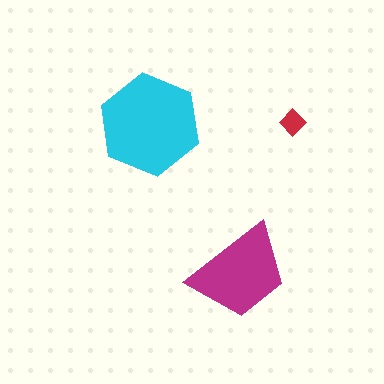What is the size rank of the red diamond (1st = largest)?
3rd.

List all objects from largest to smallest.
The cyan hexagon, the magenta trapezoid, the red diamond.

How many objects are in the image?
There are 3 objects in the image.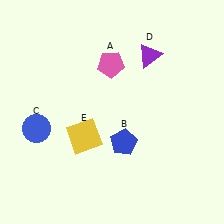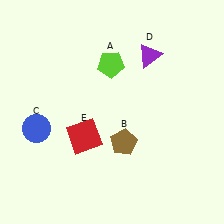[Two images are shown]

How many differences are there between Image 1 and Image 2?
There are 3 differences between the two images.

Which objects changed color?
A changed from pink to lime. B changed from blue to brown. E changed from yellow to red.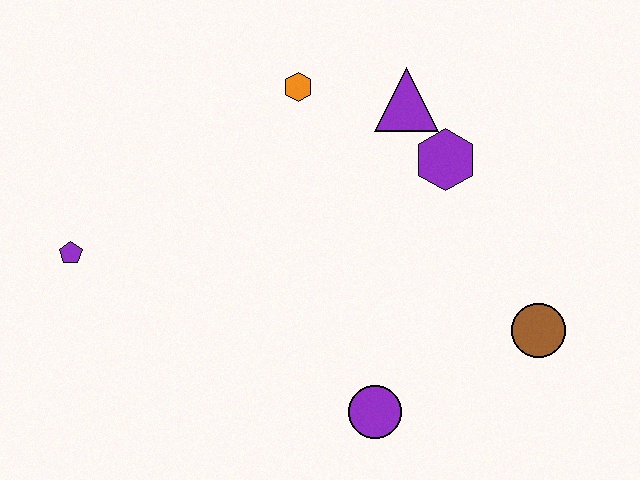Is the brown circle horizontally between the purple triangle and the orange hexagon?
No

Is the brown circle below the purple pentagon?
Yes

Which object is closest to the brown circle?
The purple circle is closest to the brown circle.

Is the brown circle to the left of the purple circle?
No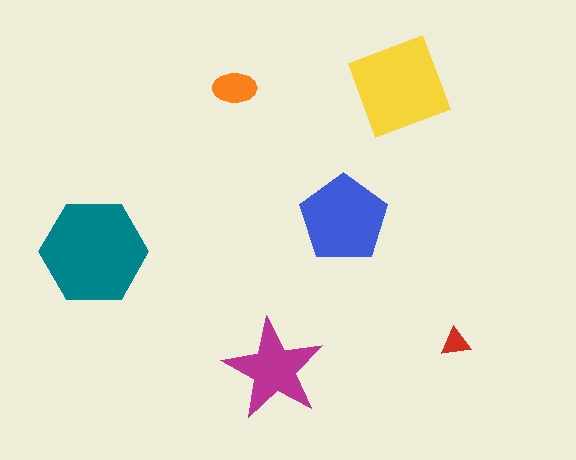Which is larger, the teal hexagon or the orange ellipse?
The teal hexagon.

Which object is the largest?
The teal hexagon.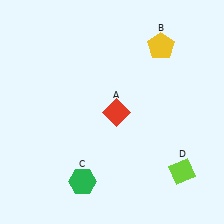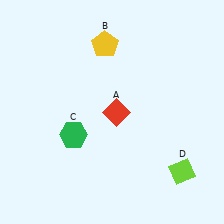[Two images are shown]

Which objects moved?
The objects that moved are: the yellow pentagon (B), the green hexagon (C).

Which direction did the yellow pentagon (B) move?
The yellow pentagon (B) moved left.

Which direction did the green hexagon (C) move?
The green hexagon (C) moved up.